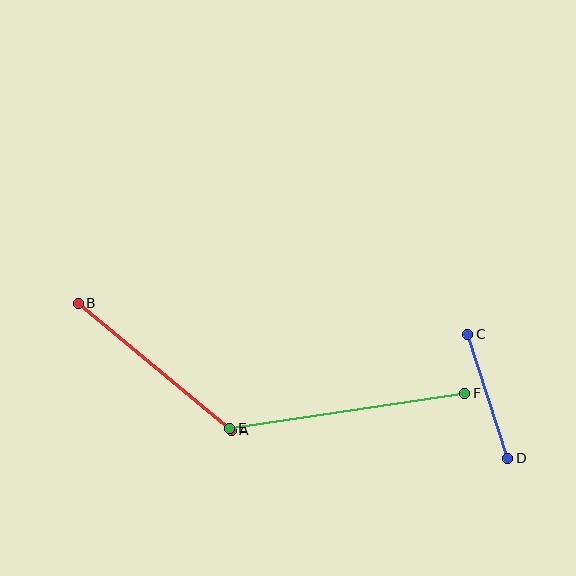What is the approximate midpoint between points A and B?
The midpoint is at approximately (155, 367) pixels.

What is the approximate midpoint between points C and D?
The midpoint is at approximately (488, 396) pixels.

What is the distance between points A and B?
The distance is approximately 199 pixels.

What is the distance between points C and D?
The distance is approximately 130 pixels.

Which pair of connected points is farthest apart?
Points E and F are farthest apart.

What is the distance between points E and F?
The distance is approximately 238 pixels.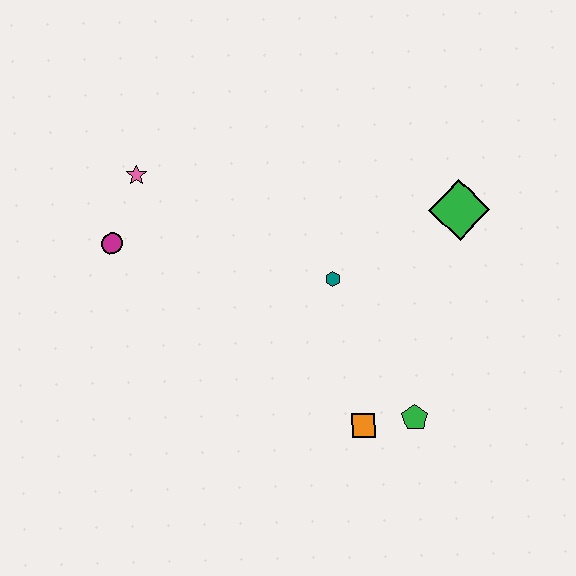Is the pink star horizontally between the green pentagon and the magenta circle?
Yes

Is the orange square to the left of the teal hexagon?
No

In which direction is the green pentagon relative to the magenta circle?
The green pentagon is to the right of the magenta circle.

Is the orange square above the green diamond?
No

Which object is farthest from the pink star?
The green pentagon is farthest from the pink star.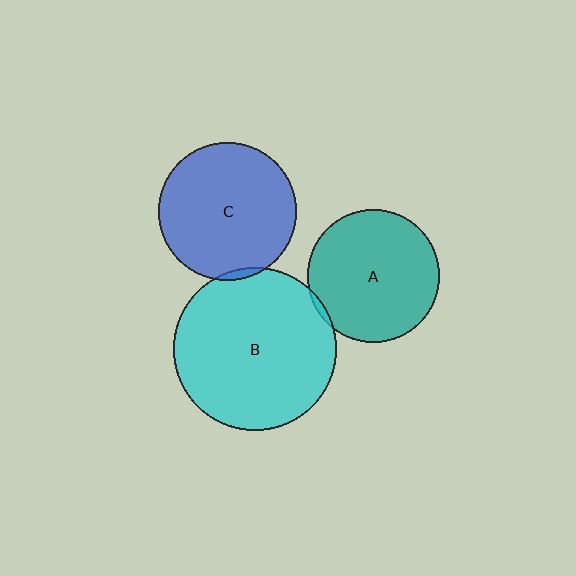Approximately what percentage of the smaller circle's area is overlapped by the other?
Approximately 5%.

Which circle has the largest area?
Circle B (cyan).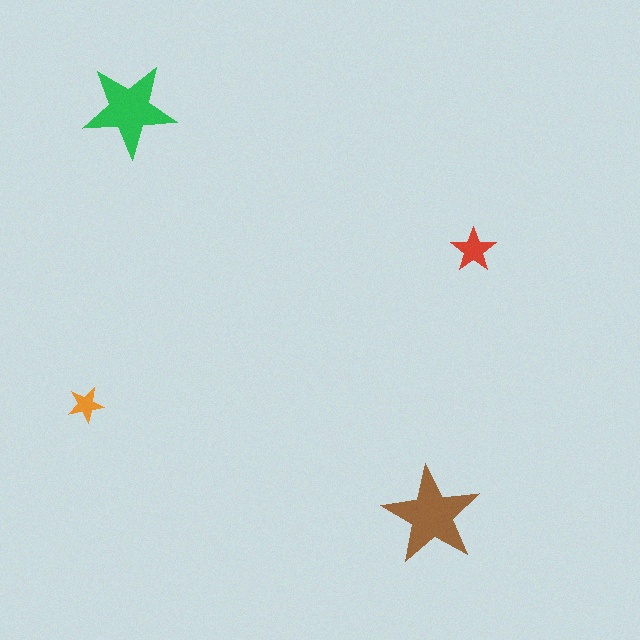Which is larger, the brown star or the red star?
The brown one.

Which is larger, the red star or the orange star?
The red one.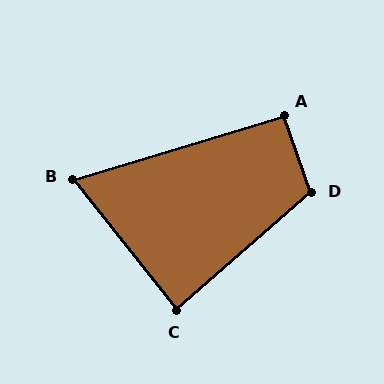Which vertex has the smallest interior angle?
B, at approximately 68 degrees.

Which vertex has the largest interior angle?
D, at approximately 112 degrees.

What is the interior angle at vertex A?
Approximately 93 degrees (approximately right).